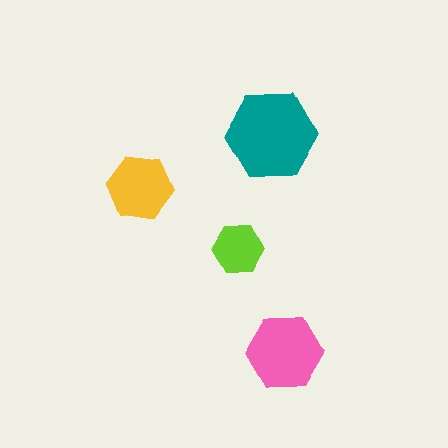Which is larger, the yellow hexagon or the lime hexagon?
The yellow one.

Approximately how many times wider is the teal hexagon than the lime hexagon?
About 2 times wider.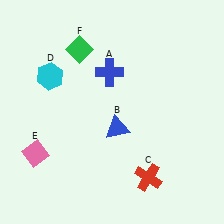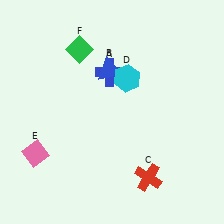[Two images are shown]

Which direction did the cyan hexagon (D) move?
The cyan hexagon (D) moved right.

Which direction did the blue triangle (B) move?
The blue triangle (B) moved up.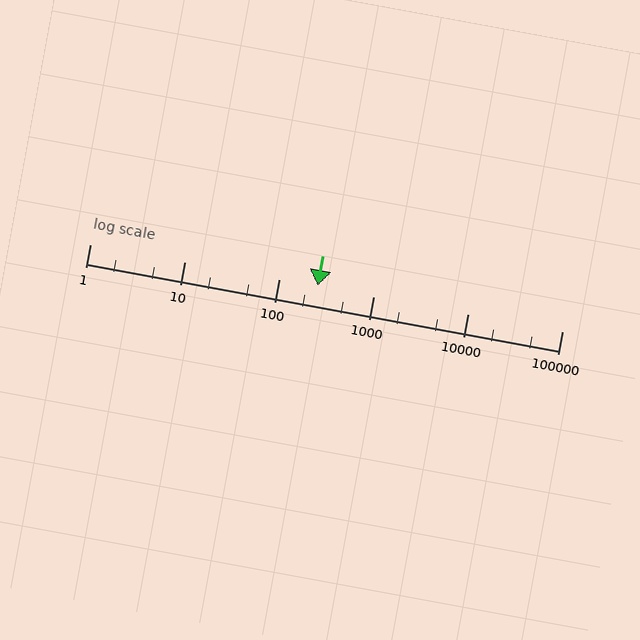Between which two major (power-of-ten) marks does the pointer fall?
The pointer is between 100 and 1000.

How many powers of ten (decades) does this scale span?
The scale spans 5 decades, from 1 to 100000.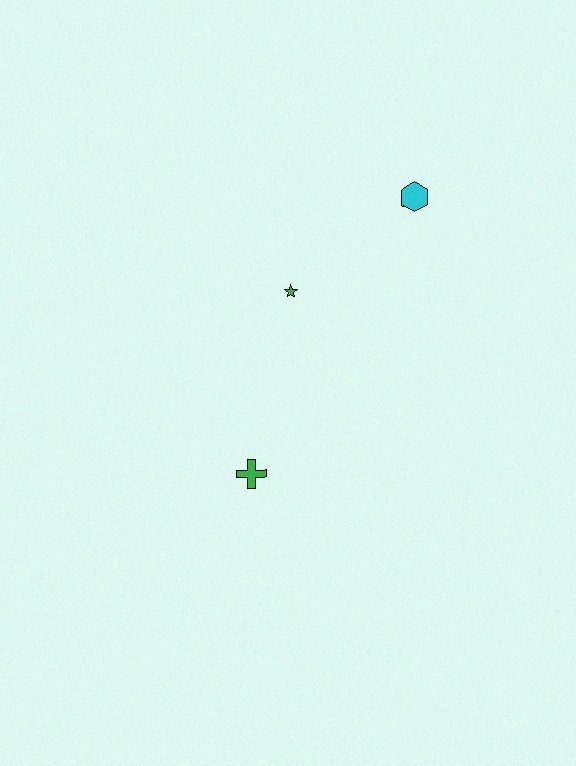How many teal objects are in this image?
There are no teal objects.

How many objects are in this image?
There are 3 objects.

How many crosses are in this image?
There is 1 cross.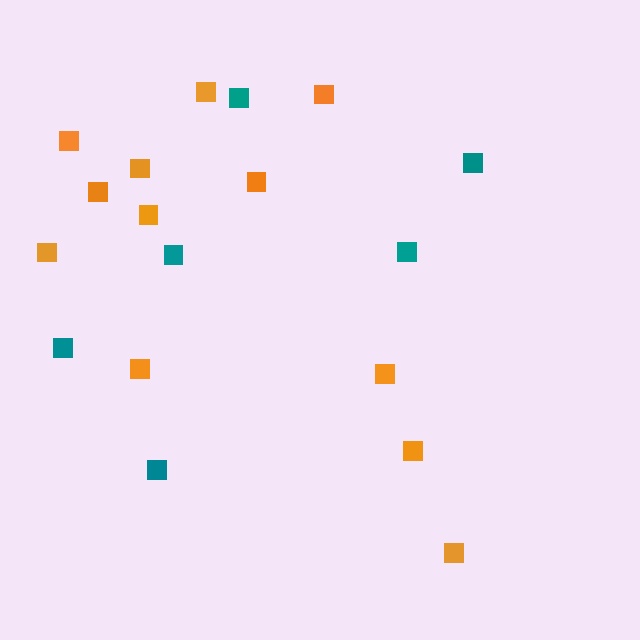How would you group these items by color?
There are 2 groups: one group of orange squares (12) and one group of teal squares (6).